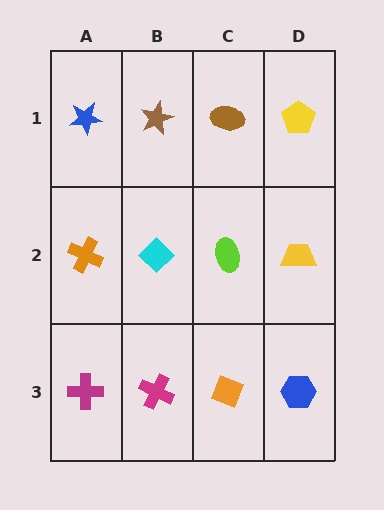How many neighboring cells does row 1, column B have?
3.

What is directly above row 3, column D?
A yellow trapezoid.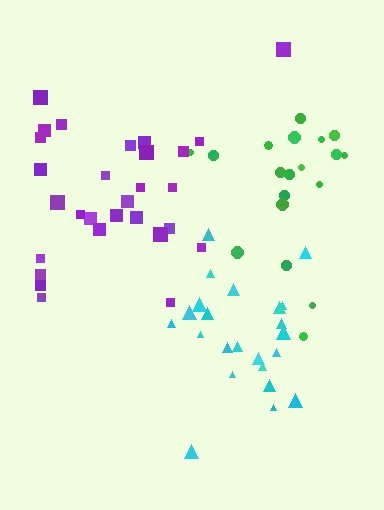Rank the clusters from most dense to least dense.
cyan, green, purple.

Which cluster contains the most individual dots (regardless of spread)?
Purple (29).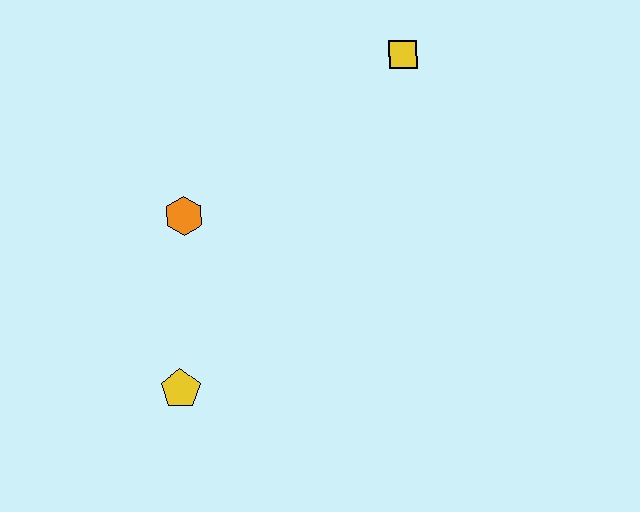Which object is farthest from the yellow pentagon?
The yellow square is farthest from the yellow pentagon.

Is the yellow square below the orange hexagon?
No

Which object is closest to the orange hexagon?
The yellow pentagon is closest to the orange hexagon.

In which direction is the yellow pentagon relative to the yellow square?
The yellow pentagon is below the yellow square.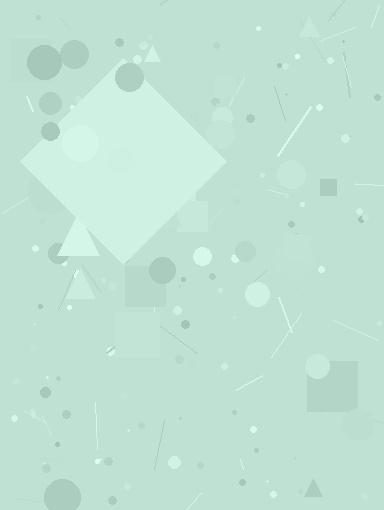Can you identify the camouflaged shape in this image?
The camouflaged shape is a diamond.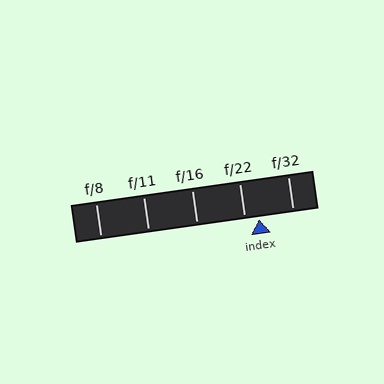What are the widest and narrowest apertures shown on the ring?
The widest aperture shown is f/8 and the narrowest is f/32.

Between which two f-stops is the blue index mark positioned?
The index mark is between f/22 and f/32.